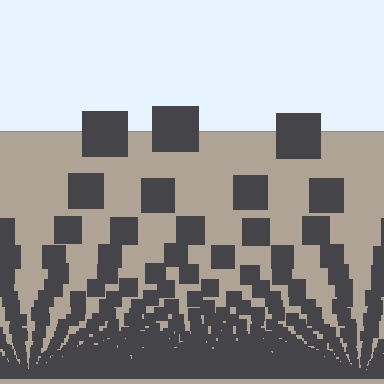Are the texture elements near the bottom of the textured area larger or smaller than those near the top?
Smaller. The gradient is inverted — elements near the bottom are smaller and denser.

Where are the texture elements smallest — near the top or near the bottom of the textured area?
Near the bottom.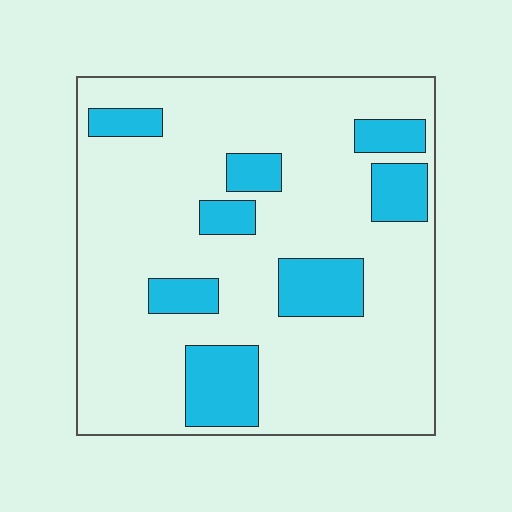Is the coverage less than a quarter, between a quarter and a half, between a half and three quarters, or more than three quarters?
Less than a quarter.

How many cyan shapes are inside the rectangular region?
8.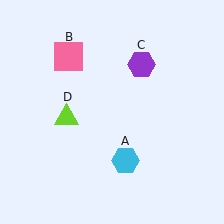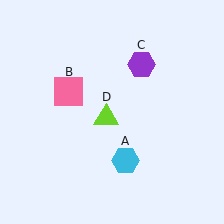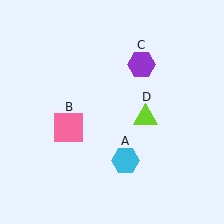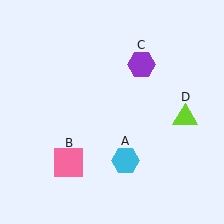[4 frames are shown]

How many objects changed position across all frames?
2 objects changed position: pink square (object B), lime triangle (object D).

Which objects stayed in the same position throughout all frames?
Cyan hexagon (object A) and purple hexagon (object C) remained stationary.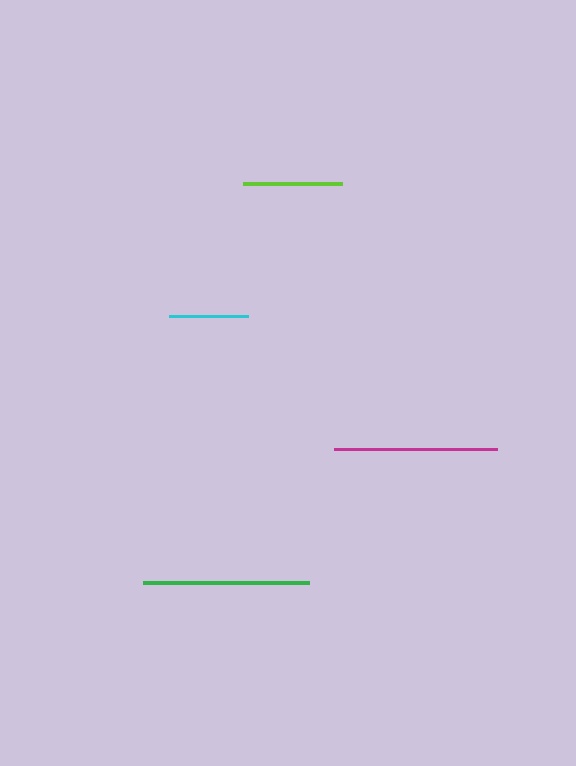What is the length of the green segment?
The green segment is approximately 166 pixels long.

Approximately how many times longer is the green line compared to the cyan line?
The green line is approximately 2.1 times the length of the cyan line.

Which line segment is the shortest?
The cyan line is the shortest at approximately 80 pixels.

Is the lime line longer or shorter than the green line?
The green line is longer than the lime line.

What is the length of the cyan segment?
The cyan segment is approximately 80 pixels long.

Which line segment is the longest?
The green line is the longest at approximately 166 pixels.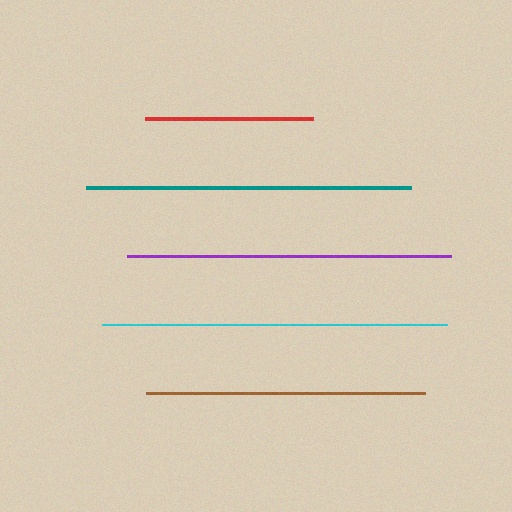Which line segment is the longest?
The cyan line is the longest at approximately 345 pixels.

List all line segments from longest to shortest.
From longest to shortest: cyan, teal, purple, brown, red.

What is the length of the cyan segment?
The cyan segment is approximately 345 pixels long.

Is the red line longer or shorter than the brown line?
The brown line is longer than the red line.